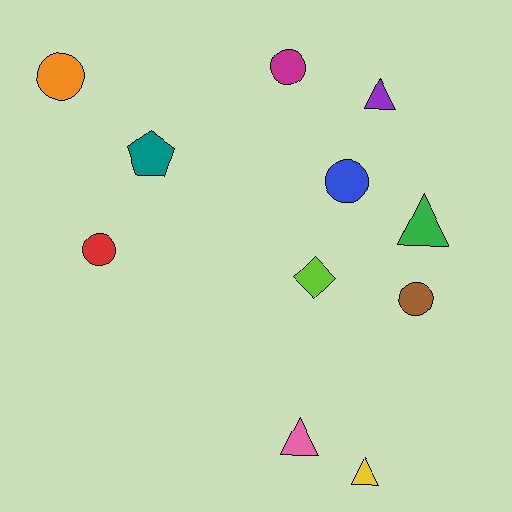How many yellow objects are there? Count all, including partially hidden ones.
There is 1 yellow object.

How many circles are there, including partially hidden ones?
There are 5 circles.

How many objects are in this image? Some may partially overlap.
There are 11 objects.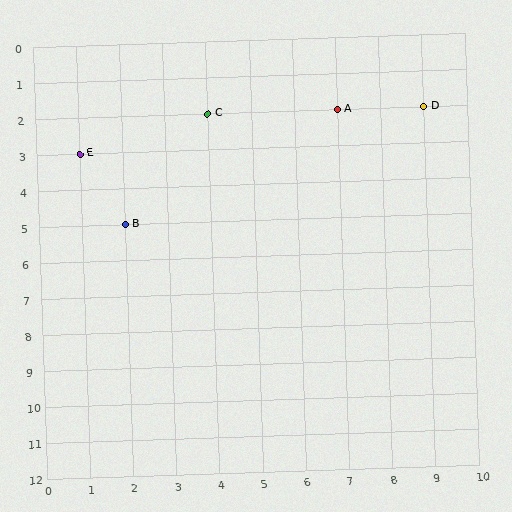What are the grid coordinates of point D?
Point D is at grid coordinates (9, 2).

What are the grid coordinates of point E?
Point E is at grid coordinates (1, 3).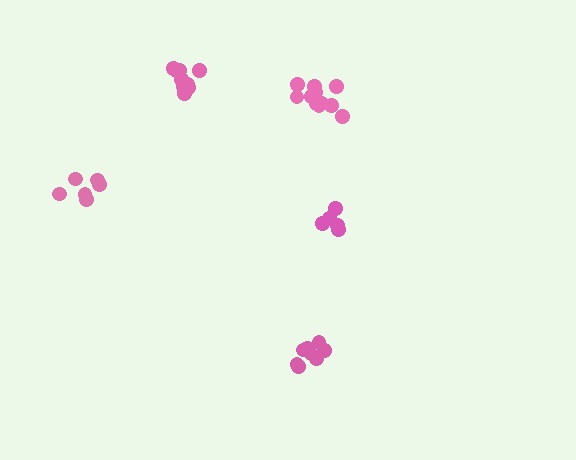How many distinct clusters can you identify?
There are 5 distinct clusters.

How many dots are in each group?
Group 1: 8 dots, Group 2: 5 dots, Group 3: 6 dots, Group 4: 11 dots, Group 5: 9 dots (39 total).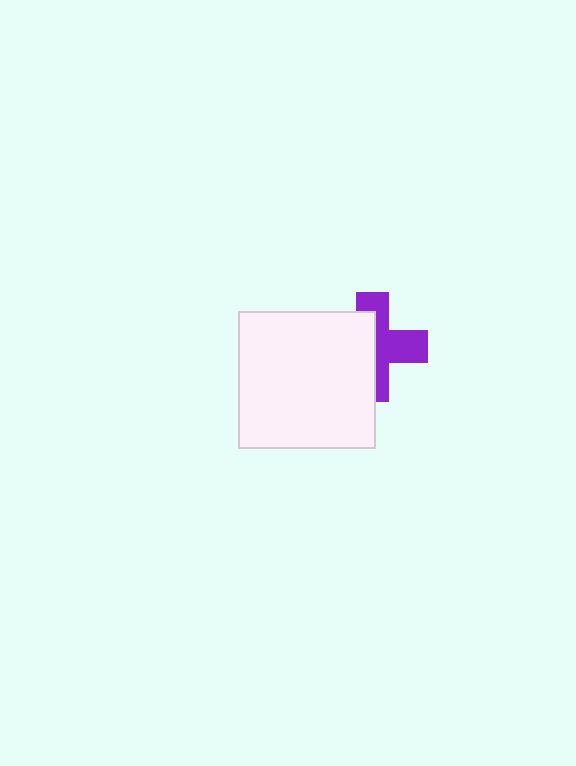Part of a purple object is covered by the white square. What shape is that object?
It is a cross.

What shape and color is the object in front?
The object in front is a white square.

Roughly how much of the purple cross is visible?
About half of it is visible (roughly 51%).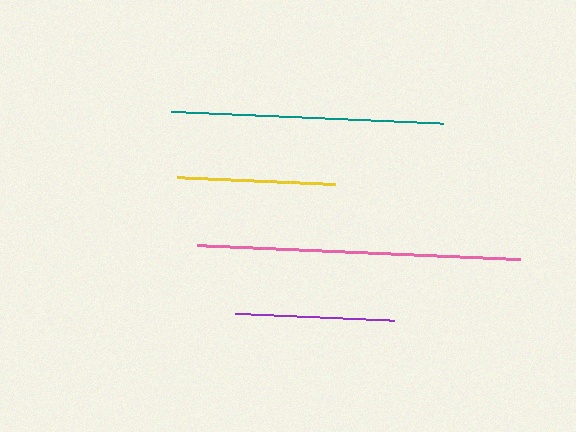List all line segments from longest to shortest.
From longest to shortest: pink, teal, yellow, purple.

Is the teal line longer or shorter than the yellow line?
The teal line is longer than the yellow line.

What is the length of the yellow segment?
The yellow segment is approximately 159 pixels long.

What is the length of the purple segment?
The purple segment is approximately 158 pixels long.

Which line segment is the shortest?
The purple line is the shortest at approximately 158 pixels.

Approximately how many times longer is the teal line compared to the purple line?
The teal line is approximately 1.7 times the length of the purple line.